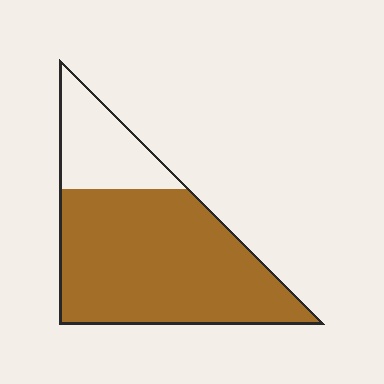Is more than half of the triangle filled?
Yes.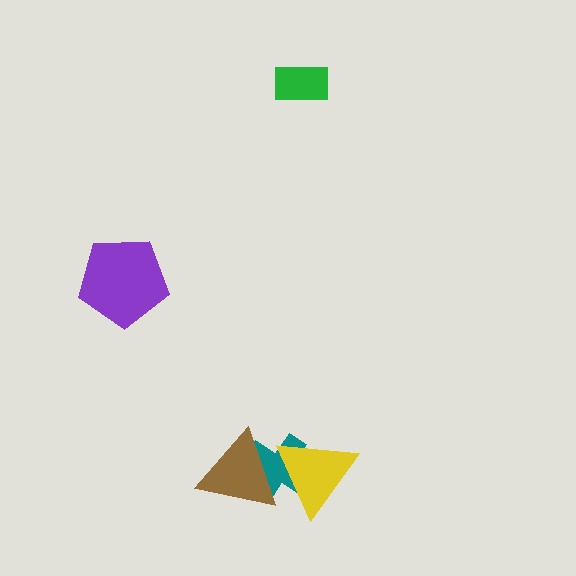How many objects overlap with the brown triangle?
2 objects overlap with the brown triangle.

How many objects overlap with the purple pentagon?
0 objects overlap with the purple pentagon.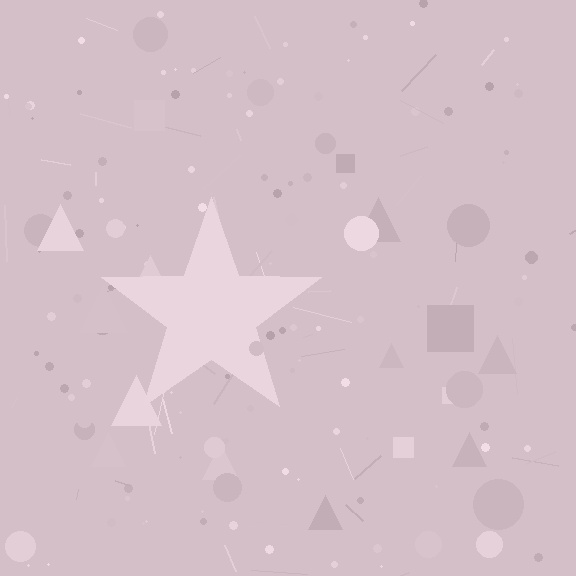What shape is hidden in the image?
A star is hidden in the image.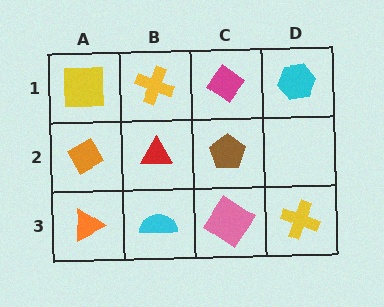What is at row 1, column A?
A yellow square.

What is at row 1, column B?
A yellow cross.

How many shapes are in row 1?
4 shapes.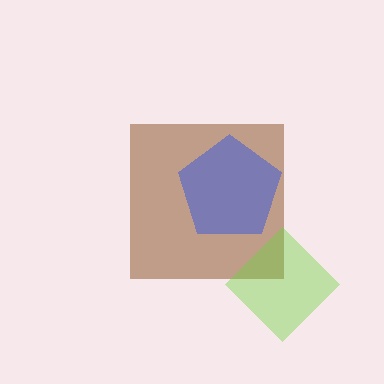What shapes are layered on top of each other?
The layered shapes are: a brown square, a lime diamond, a blue pentagon.